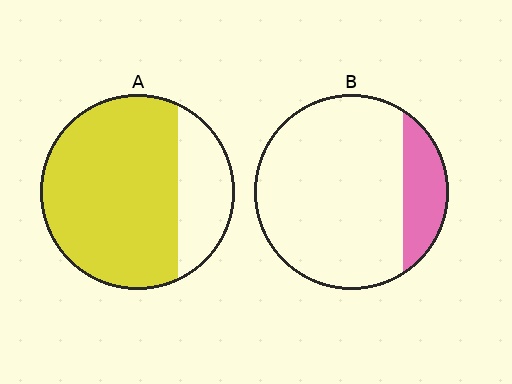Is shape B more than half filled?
No.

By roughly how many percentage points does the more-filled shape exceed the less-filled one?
By roughly 60 percentage points (A over B).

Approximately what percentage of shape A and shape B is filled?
A is approximately 75% and B is approximately 20%.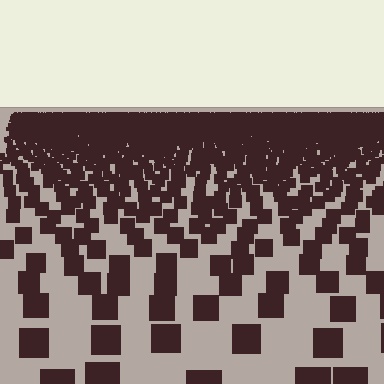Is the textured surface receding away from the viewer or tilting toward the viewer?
The surface is receding away from the viewer. Texture elements get smaller and denser toward the top.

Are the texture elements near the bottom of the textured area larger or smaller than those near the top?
Larger. Near the bottom, elements are closer to the viewer and appear at a bigger on-screen size.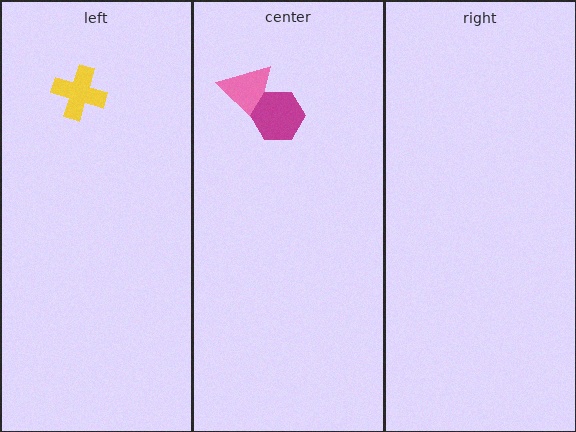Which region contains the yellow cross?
The left region.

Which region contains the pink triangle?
The center region.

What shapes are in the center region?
The pink triangle, the magenta hexagon.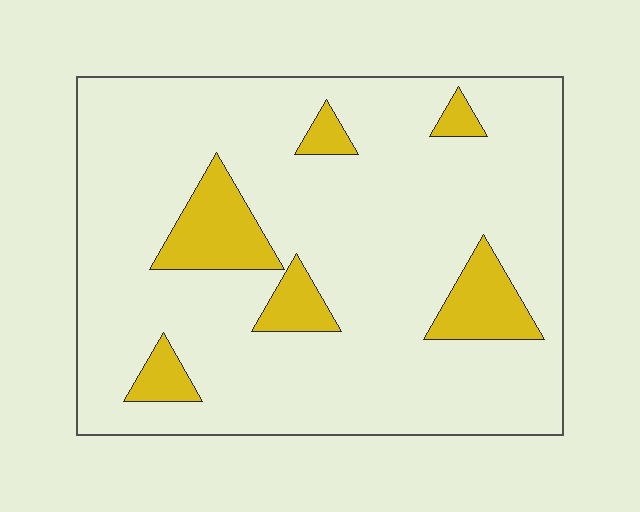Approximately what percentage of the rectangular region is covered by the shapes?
Approximately 15%.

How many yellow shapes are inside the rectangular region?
6.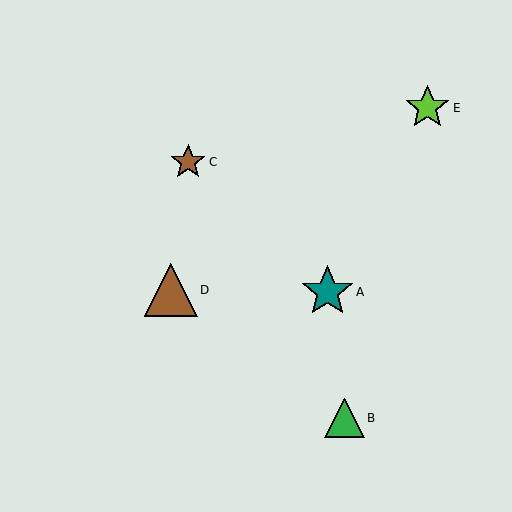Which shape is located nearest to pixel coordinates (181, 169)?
The brown star (labeled C) at (188, 162) is nearest to that location.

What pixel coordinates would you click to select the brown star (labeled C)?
Click at (188, 162) to select the brown star C.